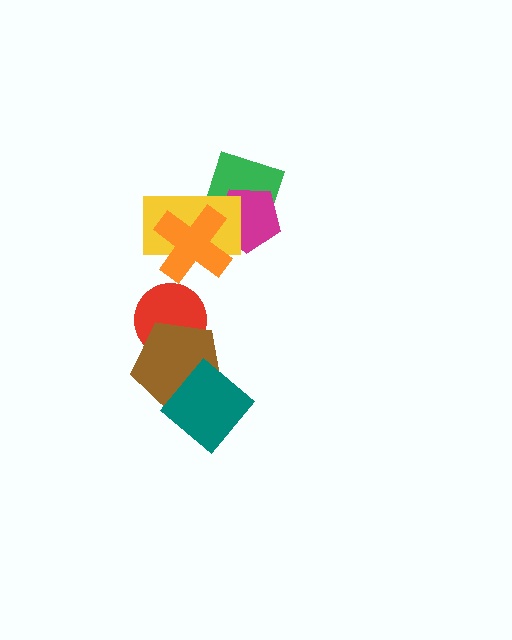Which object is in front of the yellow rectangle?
The orange cross is in front of the yellow rectangle.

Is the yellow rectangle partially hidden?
Yes, it is partially covered by another shape.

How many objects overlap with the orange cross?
2 objects overlap with the orange cross.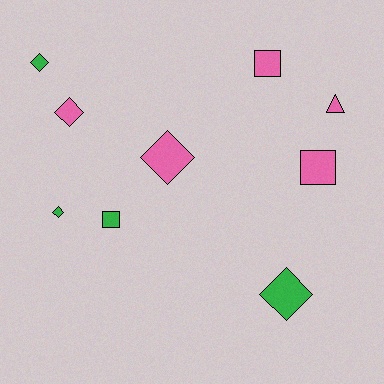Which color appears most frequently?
Pink, with 5 objects.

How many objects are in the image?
There are 9 objects.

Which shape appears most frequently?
Diamond, with 5 objects.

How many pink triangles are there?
There is 1 pink triangle.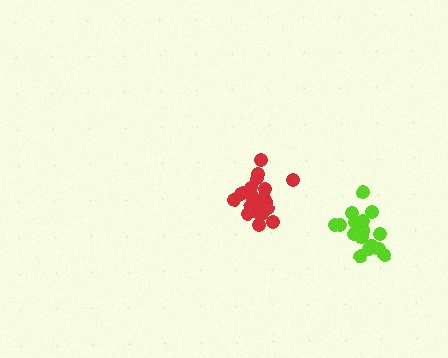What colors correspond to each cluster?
The clusters are colored: lime, red.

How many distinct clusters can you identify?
There are 2 distinct clusters.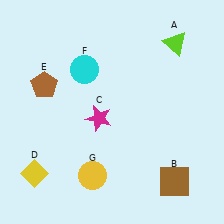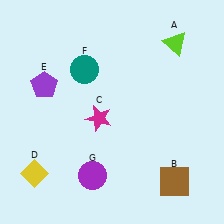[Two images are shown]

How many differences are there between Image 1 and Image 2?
There are 3 differences between the two images.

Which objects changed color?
E changed from brown to purple. F changed from cyan to teal. G changed from yellow to purple.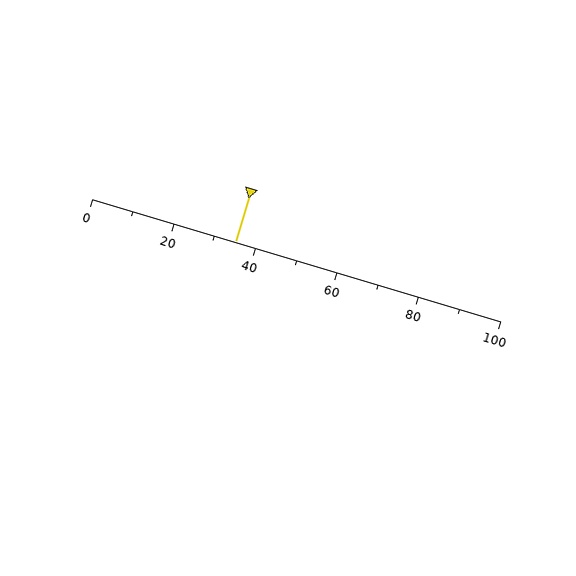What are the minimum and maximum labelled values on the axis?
The axis runs from 0 to 100.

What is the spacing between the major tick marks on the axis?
The major ticks are spaced 20 apart.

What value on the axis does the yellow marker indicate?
The marker indicates approximately 35.